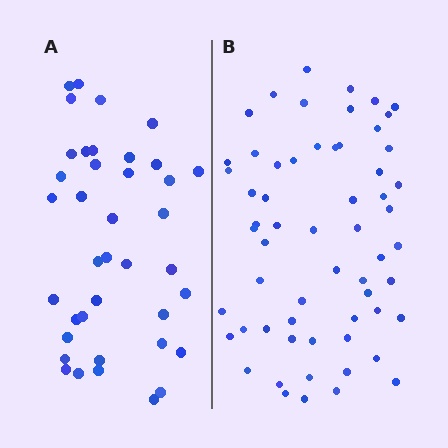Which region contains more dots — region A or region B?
Region B (the right region) has more dots.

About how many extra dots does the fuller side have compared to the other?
Region B has approximately 20 more dots than region A.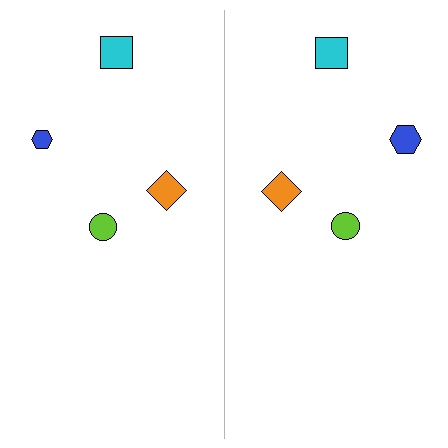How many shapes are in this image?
There are 8 shapes in this image.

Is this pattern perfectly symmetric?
No, the pattern is not perfectly symmetric. The blue hexagon on the right side has a different size than its mirror counterpart.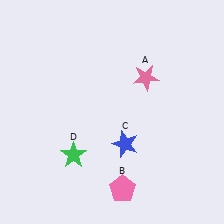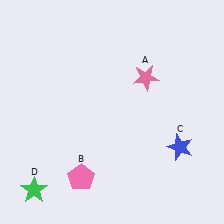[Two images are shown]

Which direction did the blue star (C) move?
The blue star (C) moved right.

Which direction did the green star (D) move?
The green star (D) moved left.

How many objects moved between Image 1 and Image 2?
3 objects moved between the two images.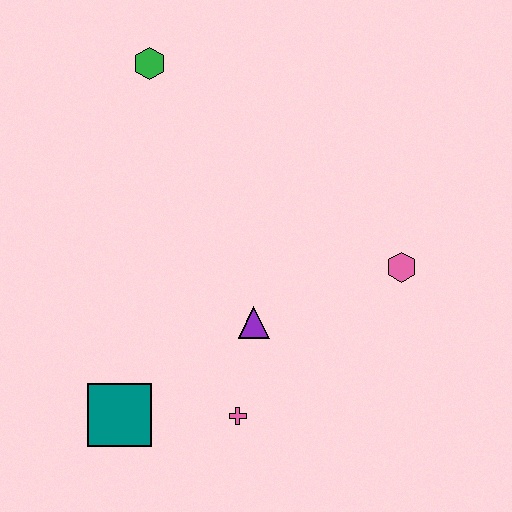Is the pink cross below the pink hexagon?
Yes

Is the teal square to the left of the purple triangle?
Yes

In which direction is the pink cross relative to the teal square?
The pink cross is to the right of the teal square.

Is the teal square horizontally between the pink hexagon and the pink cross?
No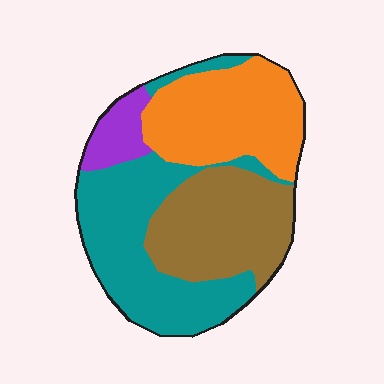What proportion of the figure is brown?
Brown covers roughly 30% of the figure.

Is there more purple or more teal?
Teal.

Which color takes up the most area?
Teal, at roughly 35%.